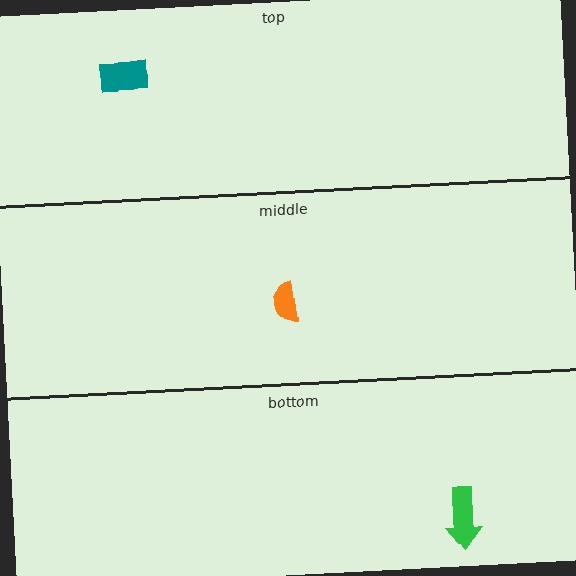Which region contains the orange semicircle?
The middle region.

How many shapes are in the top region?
1.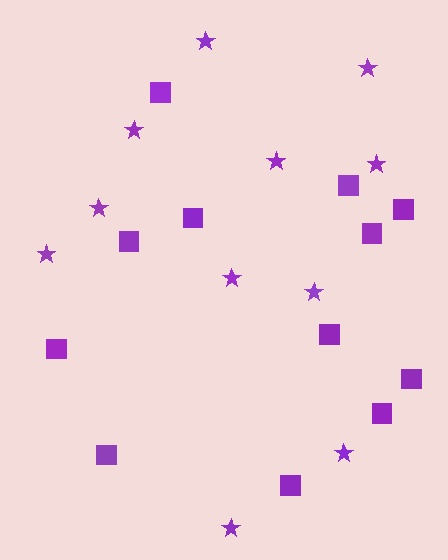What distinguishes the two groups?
There are 2 groups: one group of squares (12) and one group of stars (11).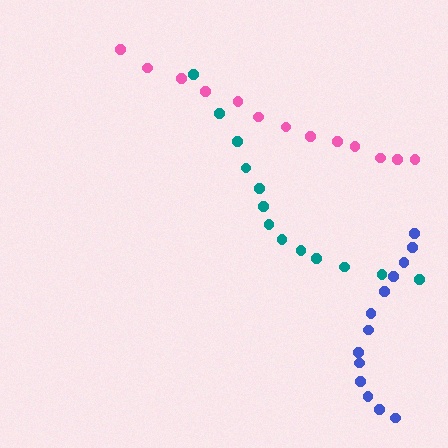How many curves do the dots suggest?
There are 3 distinct paths.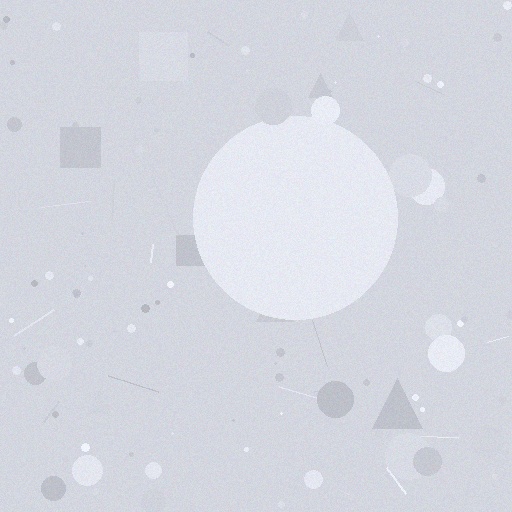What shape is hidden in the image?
A circle is hidden in the image.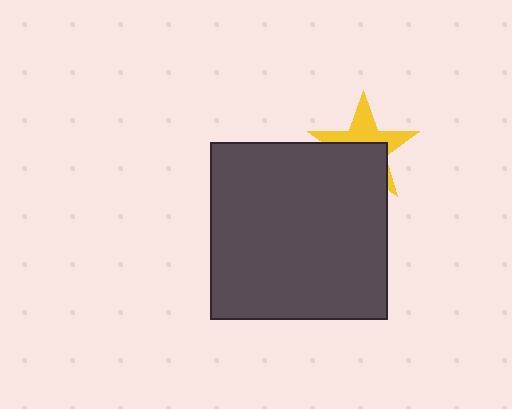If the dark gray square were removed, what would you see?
You would see the complete yellow star.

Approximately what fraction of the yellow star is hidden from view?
Roughly 54% of the yellow star is hidden behind the dark gray square.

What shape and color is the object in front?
The object in front is a dark gray square.